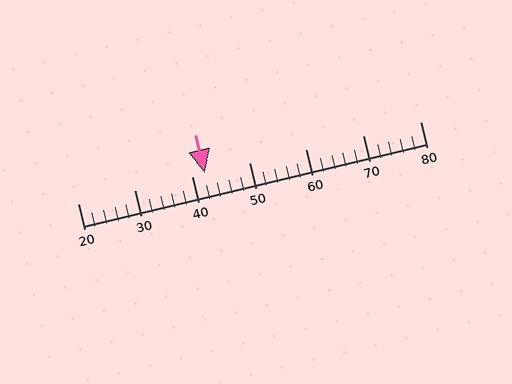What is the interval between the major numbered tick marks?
The major tick marks are spaced 10 units apart.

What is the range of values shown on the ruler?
The ruler shows values from 20 to 80.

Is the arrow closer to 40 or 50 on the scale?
The arrow is closer to 40.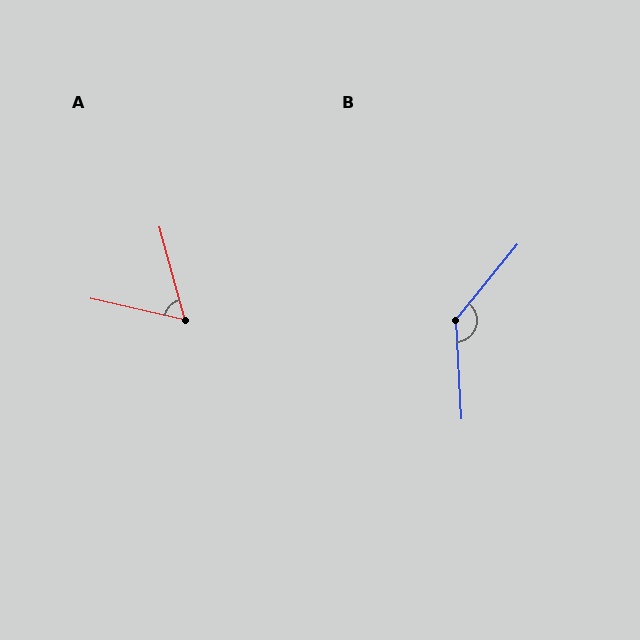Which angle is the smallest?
A, at approximately 62 degrees.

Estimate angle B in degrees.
Approximately 138 degrees.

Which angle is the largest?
B, at approximately 138 degrees.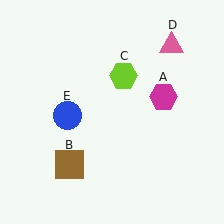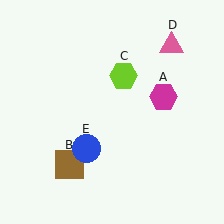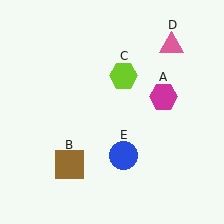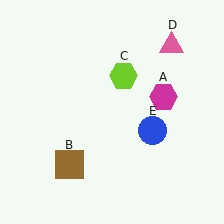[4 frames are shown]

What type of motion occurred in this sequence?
The blue circle (object E) rotated counterclockwise around the center of the scene.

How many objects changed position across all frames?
1 object changed position: blue circle (object E).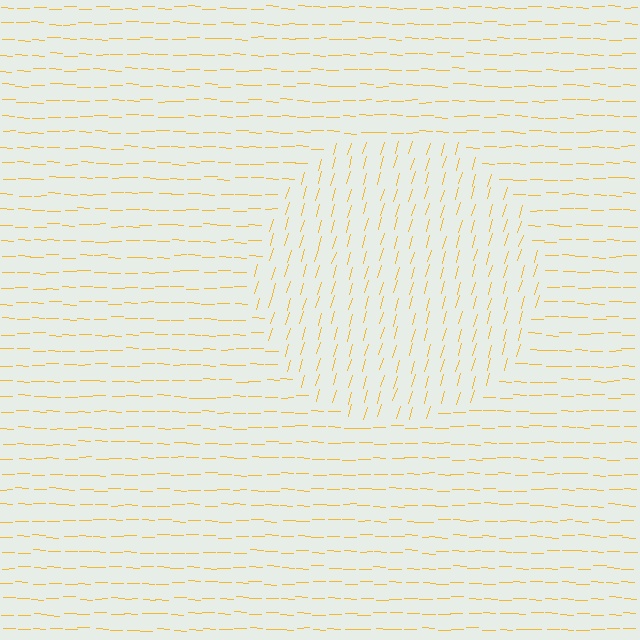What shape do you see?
I see a circle.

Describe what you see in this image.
The image is filled with small yellow line segments. A circle region in the image has lines oriented differently from the surrounding lines, creating a visible texture boundary.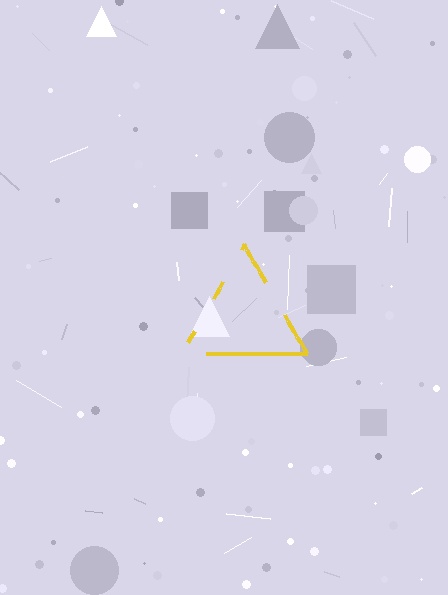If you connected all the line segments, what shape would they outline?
They would outline a triangle.